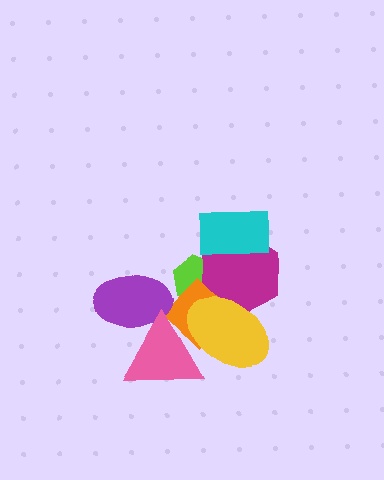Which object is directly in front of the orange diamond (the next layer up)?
The purple ellipse is directly in front of the orange diamond.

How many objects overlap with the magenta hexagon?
4 objects overlap with the magenta hexagon.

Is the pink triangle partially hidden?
Yes, it is partially covered by another shape.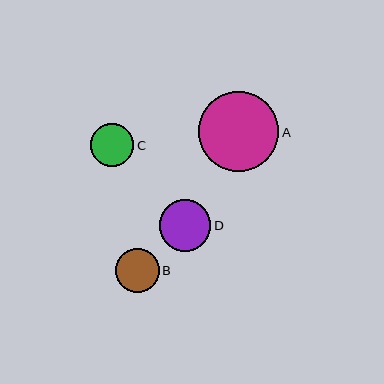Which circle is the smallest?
Circle C is the smallest with a size of approximately 43 pixels.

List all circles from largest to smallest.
From largest to smallest: A, D, B, C.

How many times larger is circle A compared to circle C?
Circle A is approximately 1.9 times the size of circle C.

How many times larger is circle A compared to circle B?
Circle A is approximately 1.8 times the size of circle B.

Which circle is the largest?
Circle A is the largest with a size of approximately 80 pixels.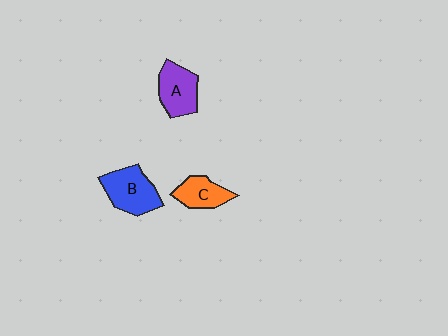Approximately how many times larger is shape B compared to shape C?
Approximately 1.4 times.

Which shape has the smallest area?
Shape C (orange).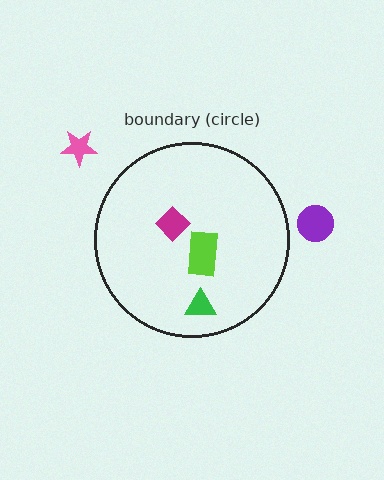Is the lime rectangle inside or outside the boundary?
Inside.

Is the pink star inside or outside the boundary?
Outside.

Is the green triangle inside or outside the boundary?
Inside.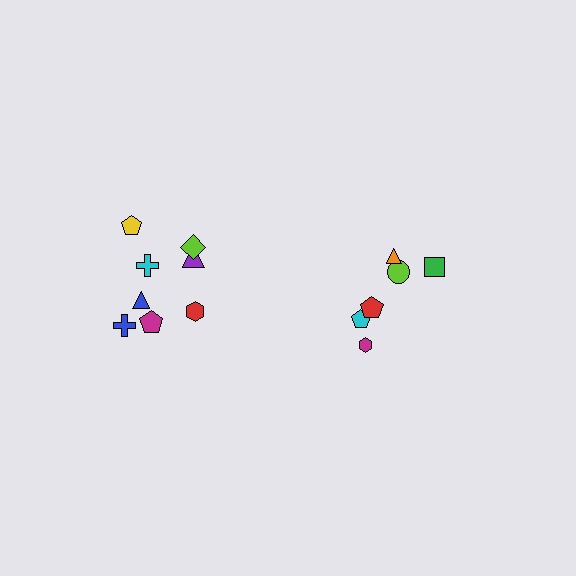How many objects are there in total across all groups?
There are 14 objects.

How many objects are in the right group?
There are 6 objects.